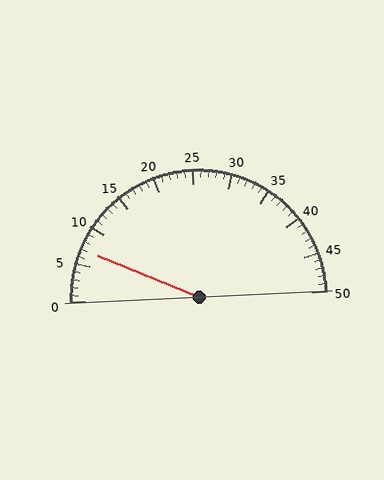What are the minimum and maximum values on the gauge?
The gauge ranges from 0 to 50.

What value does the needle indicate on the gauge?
The needle indicates approximately 7.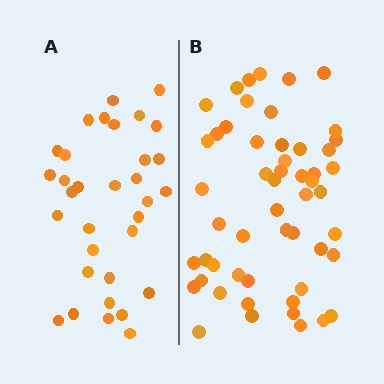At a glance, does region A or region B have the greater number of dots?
Region B (the right region) has more dots.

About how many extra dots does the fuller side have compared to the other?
Region B has approximately 20 more dots than region A.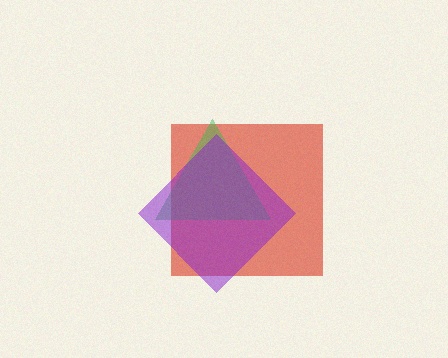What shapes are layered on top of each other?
The layered shapes are: a red square, a green triangle, a purple diamond.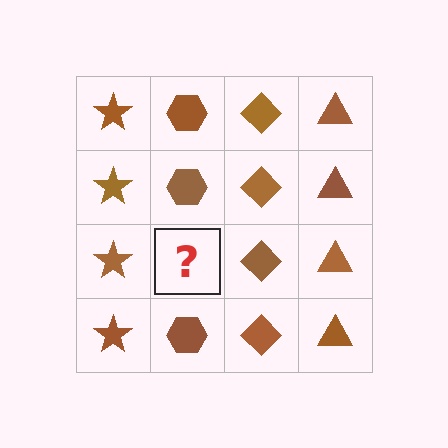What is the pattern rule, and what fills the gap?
The rule is that each column has a consistent shape. The gap should be filled with a brown hexagon.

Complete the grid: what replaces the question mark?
The question mark should be replaced with a brown hexagon.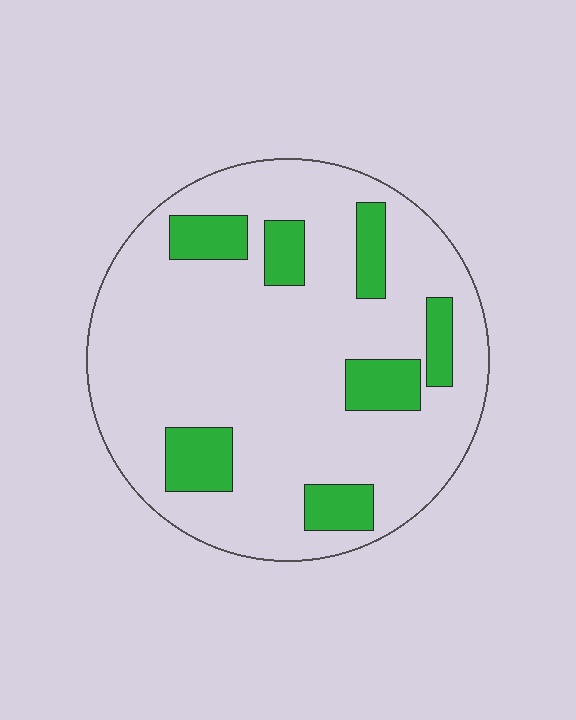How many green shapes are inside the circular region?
7.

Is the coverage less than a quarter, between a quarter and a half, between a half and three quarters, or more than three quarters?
Less than a quarter.